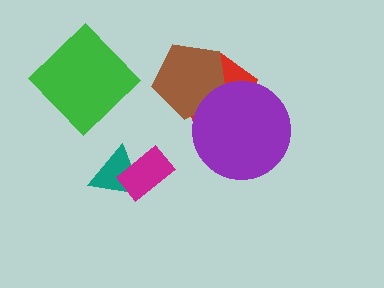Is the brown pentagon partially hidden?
Yes, it is partially covered by another shape.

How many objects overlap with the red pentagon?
2 objects overlap with the red pentagon.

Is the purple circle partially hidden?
No, no other shape covers it.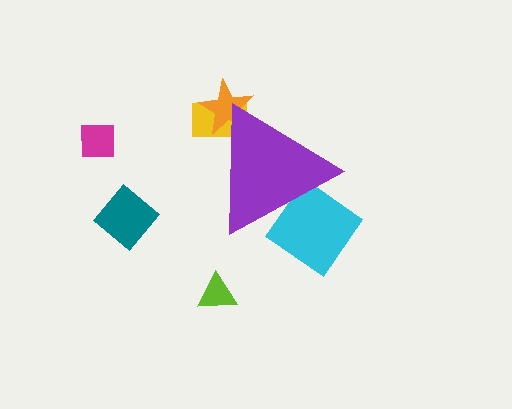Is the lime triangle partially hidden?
No, the lime triangle is fully visible.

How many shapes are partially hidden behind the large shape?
3 shapes are partially hidden.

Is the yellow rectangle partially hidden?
Yes, the yellow rectangle is partially hidden behind the purple triangle.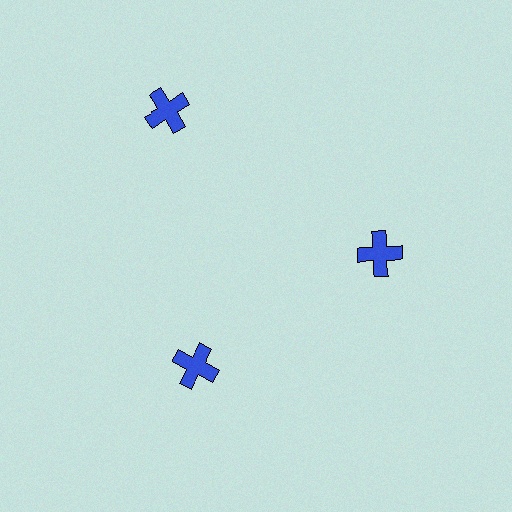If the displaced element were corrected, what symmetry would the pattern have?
It would have 3-fold rotational symmetry — the pattern would map onto itself every 120 degrees.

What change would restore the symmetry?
The symmetry would be restored by moving it inward, back onto the ring so that all 3 crosses sit at equal angles and equal distance from the center.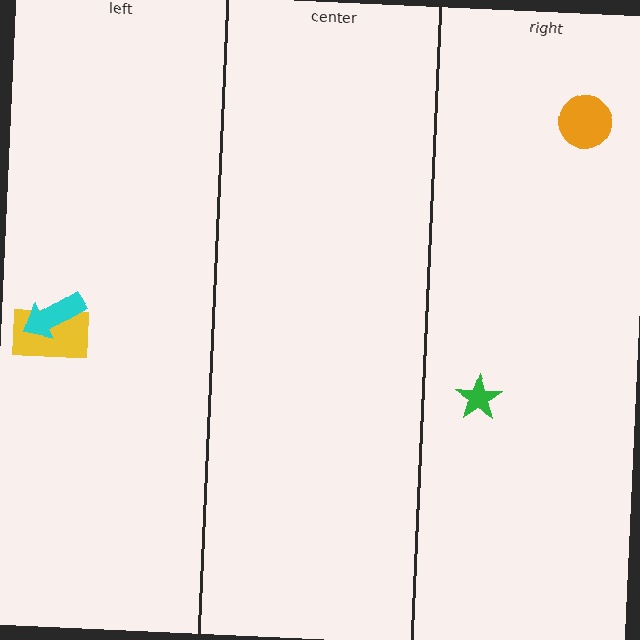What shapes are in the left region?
The yellow rectangle, the cyan arrow.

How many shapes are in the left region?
2.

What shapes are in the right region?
The green star, the orange circle.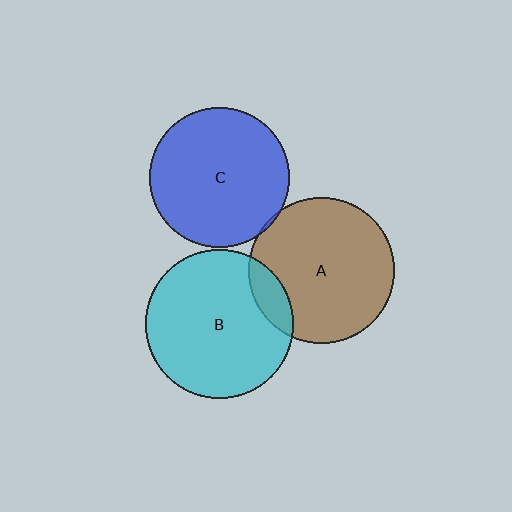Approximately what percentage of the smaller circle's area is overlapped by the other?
Approximately 10%.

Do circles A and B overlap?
Yes.